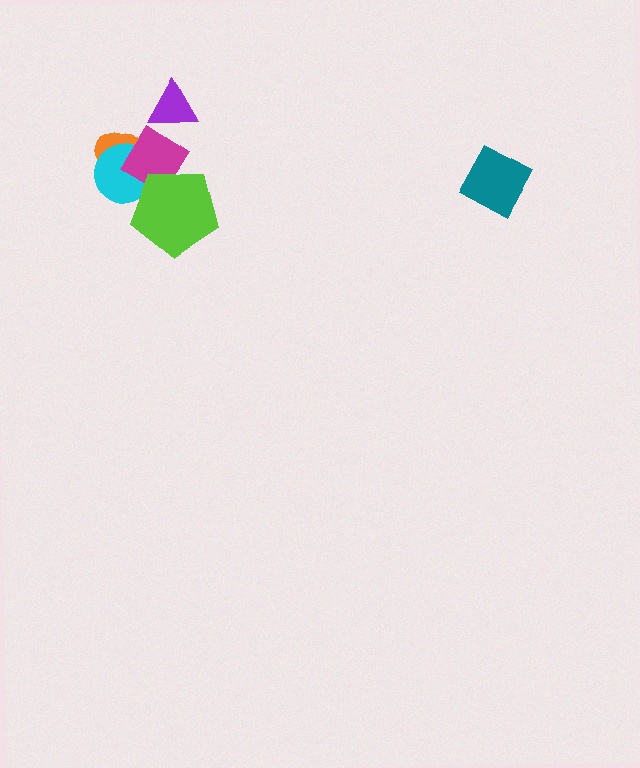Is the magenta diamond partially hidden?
Yes, it is partially covered by another shape.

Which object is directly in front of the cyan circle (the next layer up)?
The magenta diamond is directly in front of the cyan circle.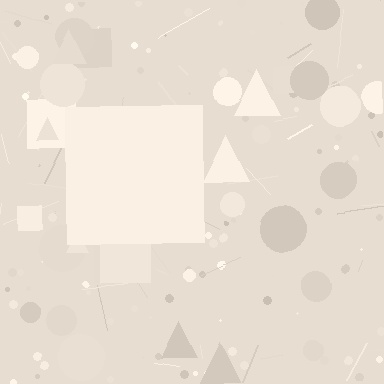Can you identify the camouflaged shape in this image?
The camouflaged shape is a square.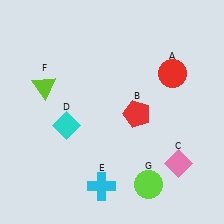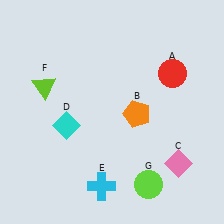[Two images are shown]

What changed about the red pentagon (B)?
In Image 1, B is red. In Image 2, it changed to orange.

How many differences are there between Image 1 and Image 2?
There is 1 difference between the two images.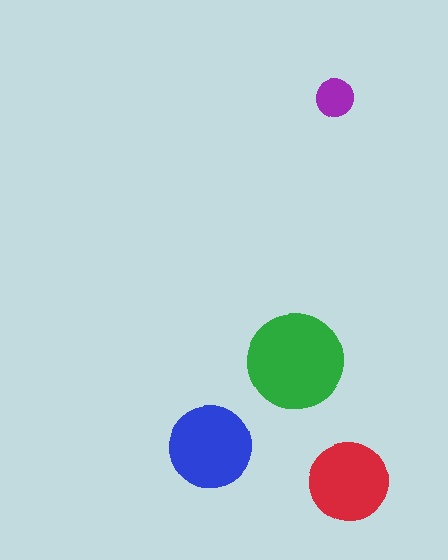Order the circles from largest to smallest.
the green one, the blue one, the red one, the purple one.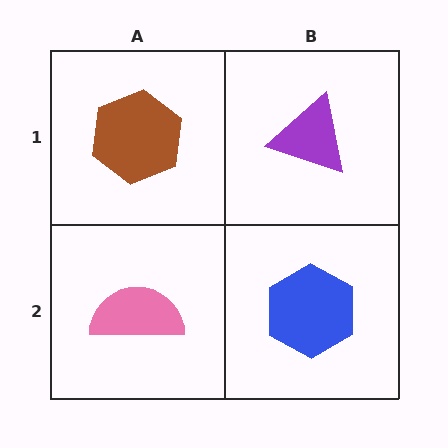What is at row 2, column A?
A pink semicircle.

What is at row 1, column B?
A purple triangle.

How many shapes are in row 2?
2 shapes.